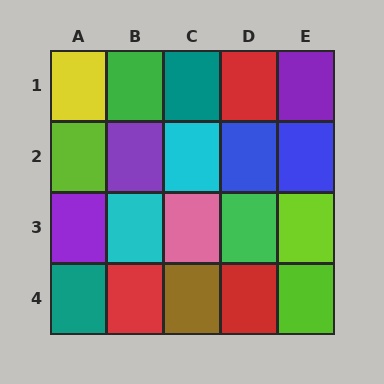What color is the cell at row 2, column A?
Lime.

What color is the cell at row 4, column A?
Teal.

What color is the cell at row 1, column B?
Green.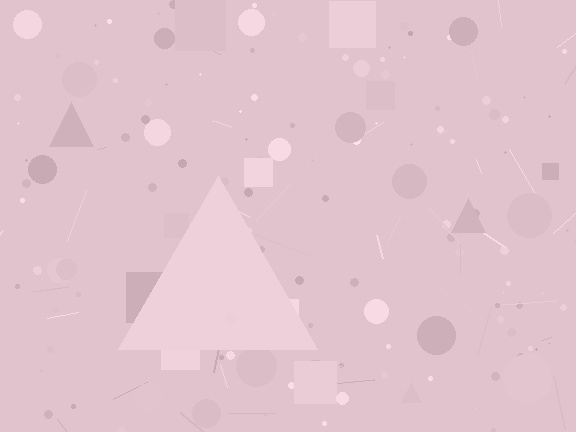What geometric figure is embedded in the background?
A triangle is embedded in the background.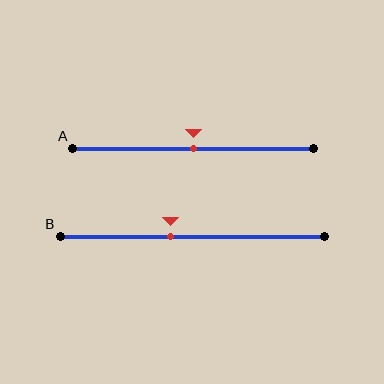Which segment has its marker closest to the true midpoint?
Segment A has its marker closest to the true midpoint.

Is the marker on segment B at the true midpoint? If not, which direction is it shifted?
No, the marker on segment B is shifted to the left by about 8% of the segment length.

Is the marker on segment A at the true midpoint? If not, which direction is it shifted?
Yes, the marker on segment A is at the true midpoint.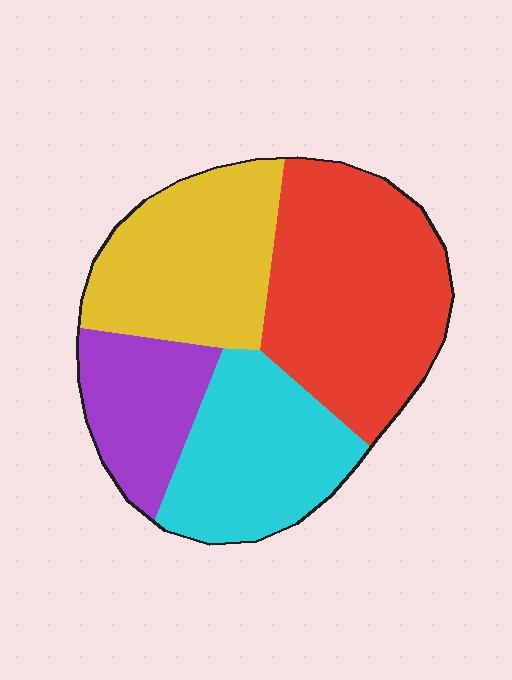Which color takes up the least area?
Purple, at roughly 15%.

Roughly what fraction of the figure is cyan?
Cyan takes up about one quarter (1/4) of the figure.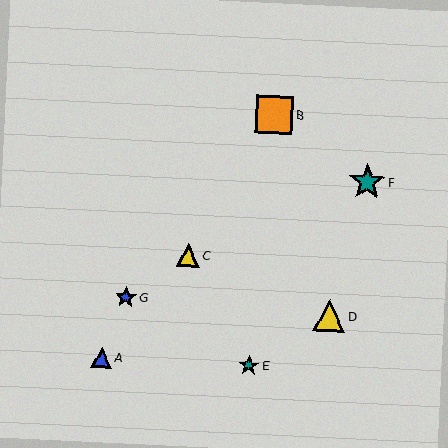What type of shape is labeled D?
Shape D is a yellow triangle.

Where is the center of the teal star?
The center of the teal star is at (367, 182).